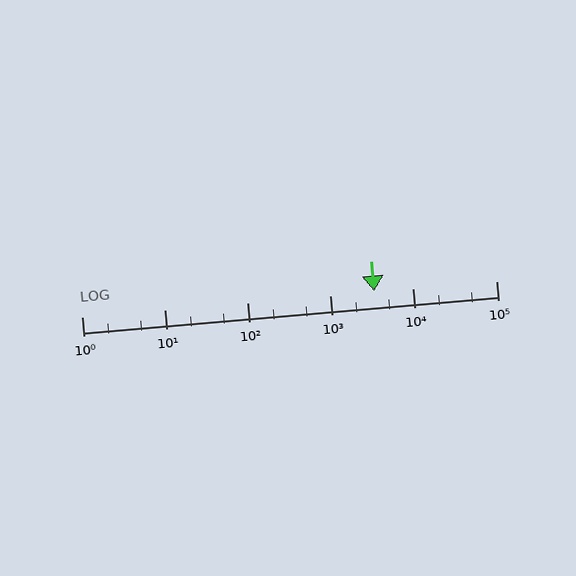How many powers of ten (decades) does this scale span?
The scale spans 5 decades, from 1 to 100000.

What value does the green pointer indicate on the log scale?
The pointer indicates approximately 3400.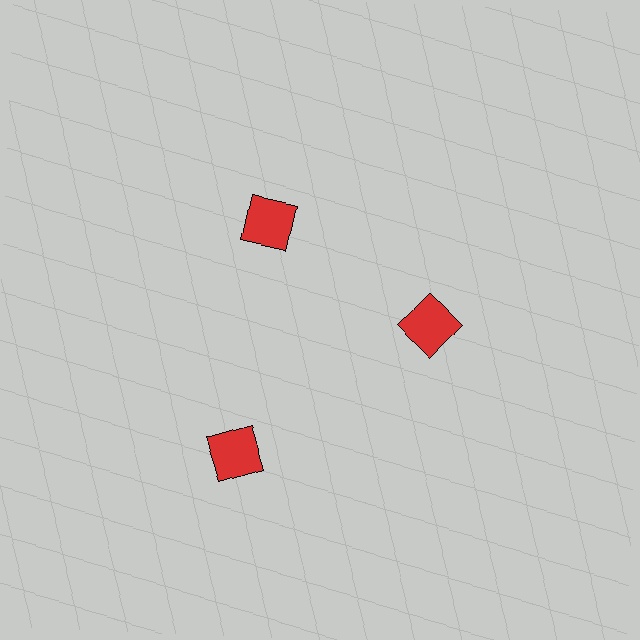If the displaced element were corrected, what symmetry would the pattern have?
It would have 3-fold rotational symmetry — the pattern would map onto itself every 120 degrees.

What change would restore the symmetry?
The symmetry would be restored by moving it inward, back onto the ring so that all 3 squares sit at equal angles and equal distance from the center.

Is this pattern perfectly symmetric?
No. The 3 red squares are arranged in a ring, but one element near the 7 o'clock position is pushed outward from the center, breaking the 3-fold rotational symmetry.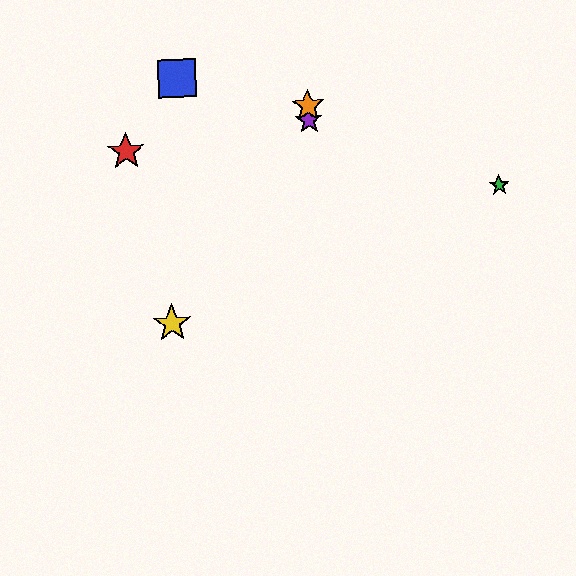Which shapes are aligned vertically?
The purple star, the orange star are aligned vertically.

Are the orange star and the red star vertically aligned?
No, the orange star is at x≈308 and the red star is at x≈127.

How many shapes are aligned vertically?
2 shapes (the purple star, the orange star) are aligned vertically.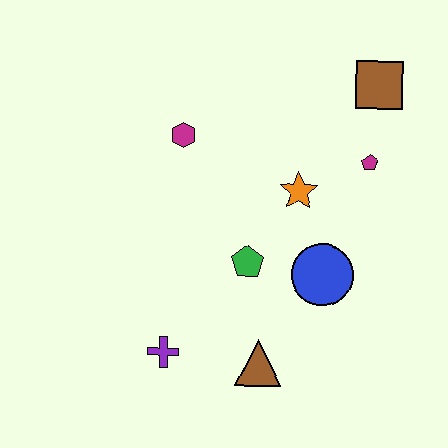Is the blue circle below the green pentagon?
Yes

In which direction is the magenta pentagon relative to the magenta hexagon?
The magenta pentagon is to the right of the magenta hexagon.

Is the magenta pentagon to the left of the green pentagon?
No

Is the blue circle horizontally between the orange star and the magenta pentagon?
Yes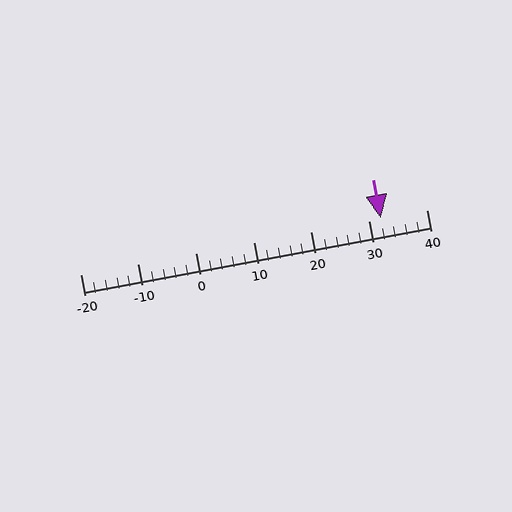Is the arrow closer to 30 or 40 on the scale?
The arrow is closer to 30.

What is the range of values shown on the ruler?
The ruler shows values from -20 to 40.